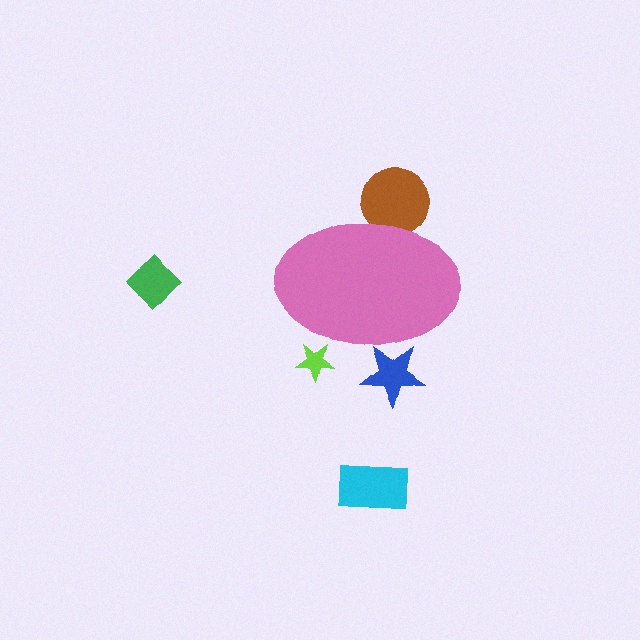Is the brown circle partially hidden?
Yes, the brown circle is partially hidden behind the pink ellipse.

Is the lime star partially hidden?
Yes, the lime star is partially hidden behind the pink ellipse.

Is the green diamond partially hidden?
No, the green diamond is fully visible.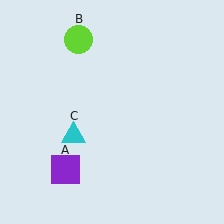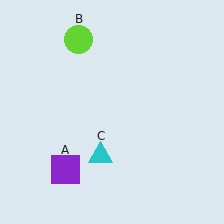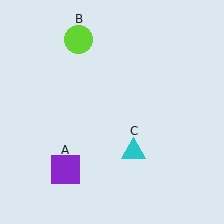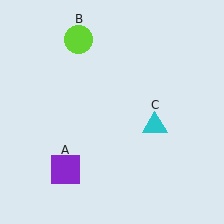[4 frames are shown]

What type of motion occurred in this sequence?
The cyan triangle (object C) rotated counterclockwise around the center of the scene.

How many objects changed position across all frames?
1 object changed position: cyan triangle (object C).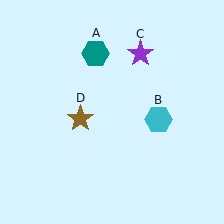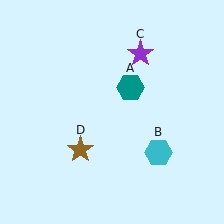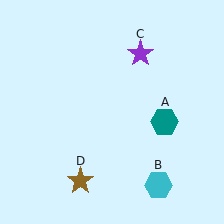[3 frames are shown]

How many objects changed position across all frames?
3 objects changed position: teal hexagon (object A), cyan hexagon (object B), brown star (object D).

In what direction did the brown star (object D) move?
The brown star (object D) moved down.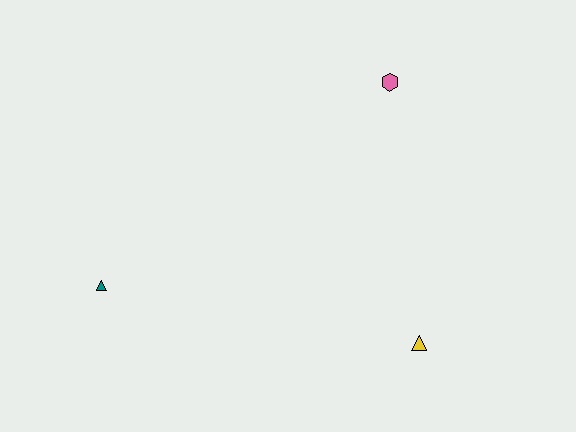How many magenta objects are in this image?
There are no magenta objects.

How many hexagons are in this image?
There is 1 hexagon.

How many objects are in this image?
There are 3 objects.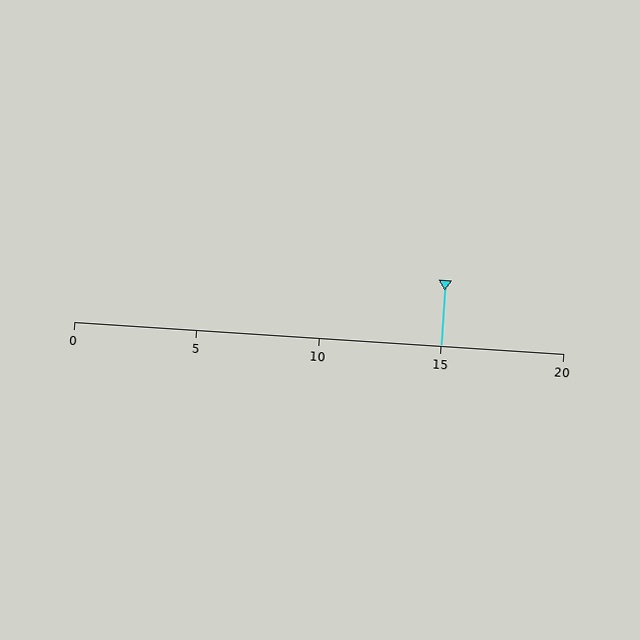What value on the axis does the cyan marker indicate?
The marker indicates approximately 15.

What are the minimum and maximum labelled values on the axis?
The axis runs from 0 to 20.